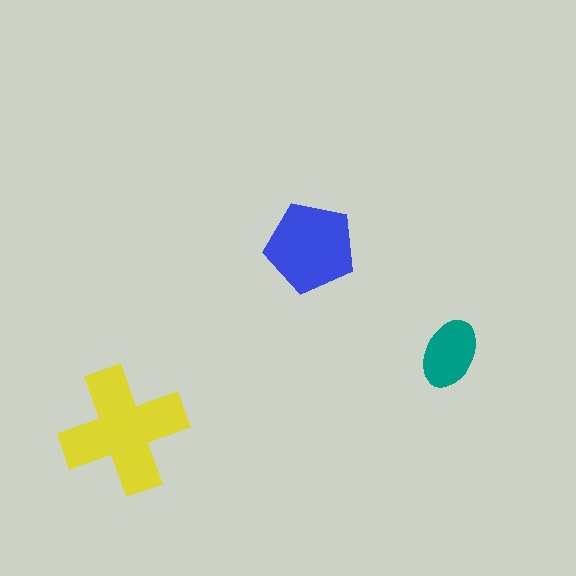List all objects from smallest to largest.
The teal ellipse, the blue pentagon, the yellow cross.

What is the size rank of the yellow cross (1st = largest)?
1st.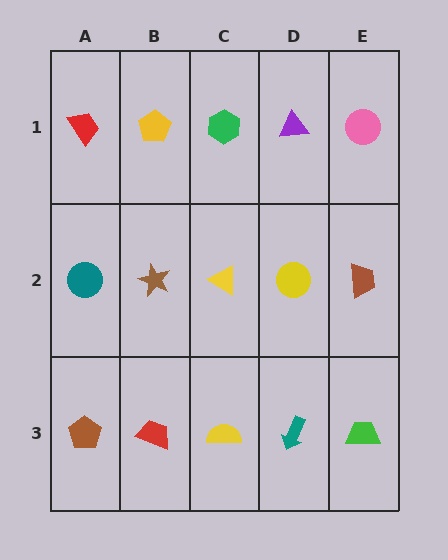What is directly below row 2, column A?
A brown pentagon.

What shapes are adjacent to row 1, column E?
A brown trapezoid (row 2, column E), a purple triangle (row 1, column D).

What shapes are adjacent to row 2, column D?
A purple triangle (row 1, column D), a teal arrow (row 3, column D), a yellow triangle (row 2, column C), a brown trapezoid (row 2, column E).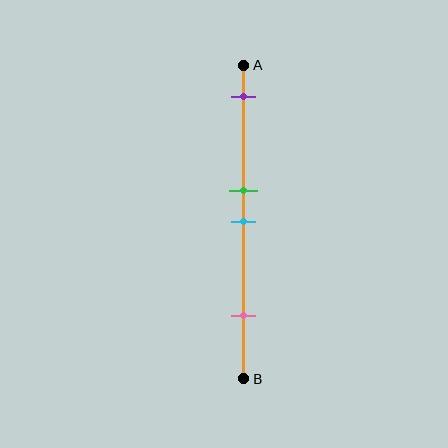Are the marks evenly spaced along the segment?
No, the marks are not evenly spaced.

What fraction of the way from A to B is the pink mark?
The pink mark is approximately 80% (0.8) of the way from A to B.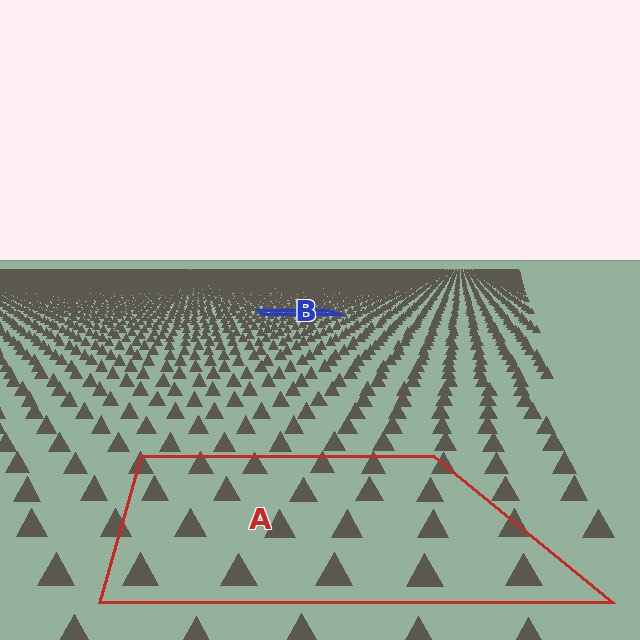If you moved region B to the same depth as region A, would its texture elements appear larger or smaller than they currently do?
They would appear larger. At a closer depth, the same texture elements are projected at a bigger on-screen size.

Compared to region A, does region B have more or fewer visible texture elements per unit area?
Region B has more texture elements per unit area — they are packed more densely because it is farther away.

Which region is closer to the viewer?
Region A is closer. The texture elements there are larger and more spread out.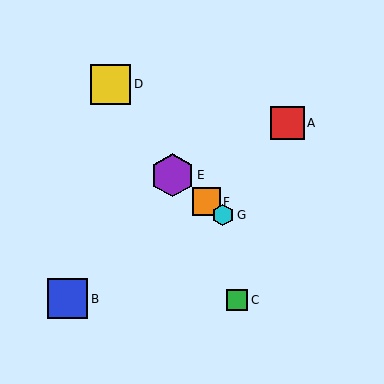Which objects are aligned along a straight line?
Objects E, F, G are aligned along a straight line.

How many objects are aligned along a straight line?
3 objects (E, F, G) are aligned along a straight line.